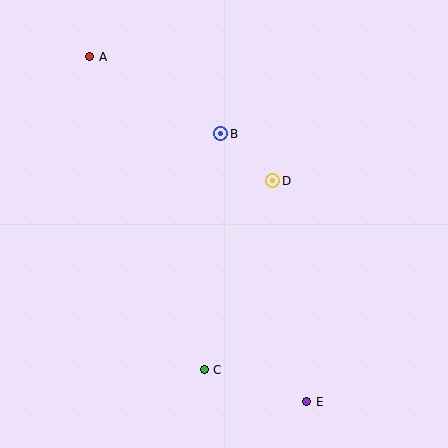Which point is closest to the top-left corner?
Point A is closest to the top-left corner.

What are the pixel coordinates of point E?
Point E is at (307, 402).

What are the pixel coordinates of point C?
Point C is at (204, 370).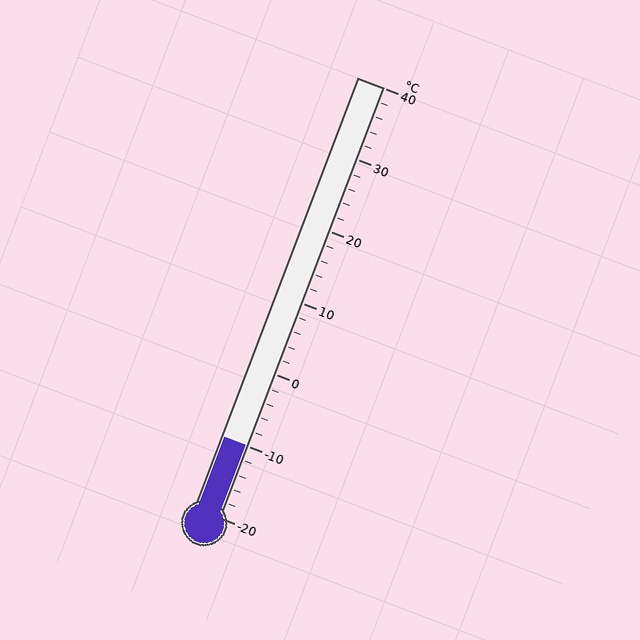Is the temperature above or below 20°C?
The temperature is below 20°C.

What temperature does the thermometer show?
The thermometer shows approximately -10°C.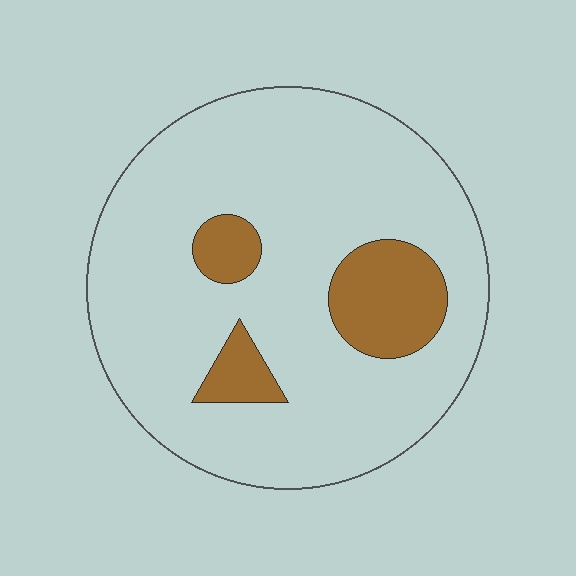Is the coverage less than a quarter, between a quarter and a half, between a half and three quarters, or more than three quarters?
Less than a quarter.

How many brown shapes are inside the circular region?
3.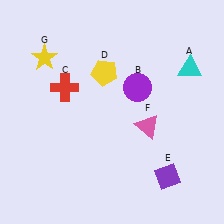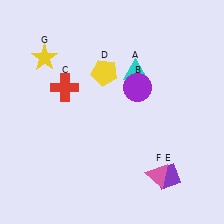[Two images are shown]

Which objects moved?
The objects that moved are: the cyan triangle (A), the pink triangle (F).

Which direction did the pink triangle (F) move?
The pink triangle (F) moved down.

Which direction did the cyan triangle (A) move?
The cyan triangle (A) moved left.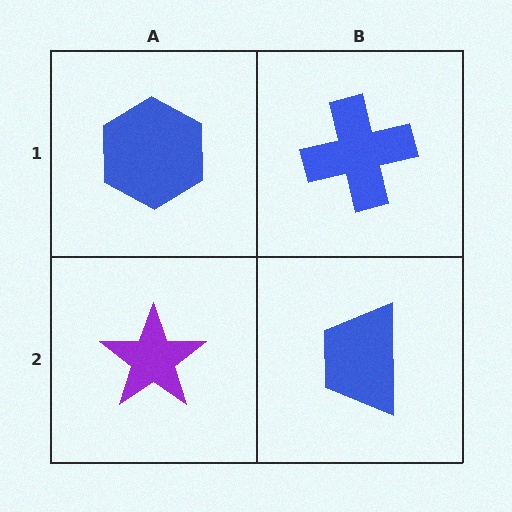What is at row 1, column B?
A blue cross.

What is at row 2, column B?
A blue trapezoid.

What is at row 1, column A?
A blue hexagon.